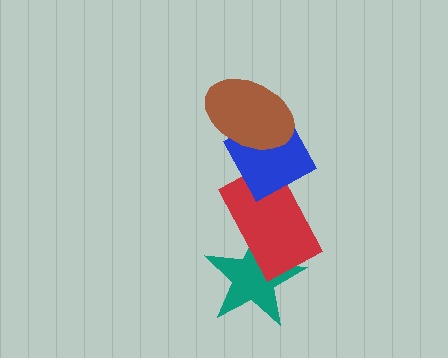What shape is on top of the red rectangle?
The blue diamond is on top of the red rectangle.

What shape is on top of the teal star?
The red rectangle is on top of the teal star.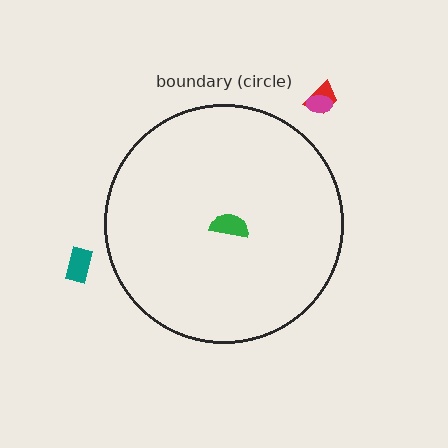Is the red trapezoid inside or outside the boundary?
Outside.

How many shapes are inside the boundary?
1 inside, 3 outside.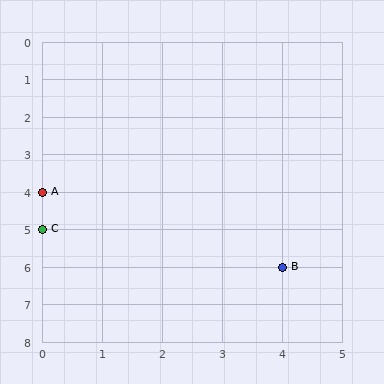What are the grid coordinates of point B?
Point B is at grid coordinates (4, 6).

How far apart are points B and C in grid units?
Points B and C are 4 columns and 1 row apart (about 4.1 grid units diagonally).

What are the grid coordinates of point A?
Point A is at grid coordinates (0, 4).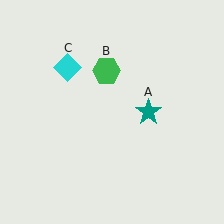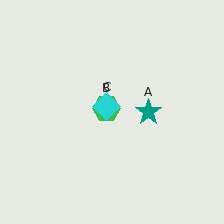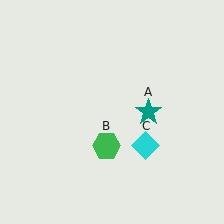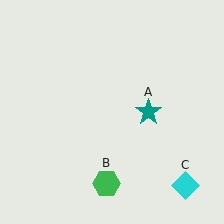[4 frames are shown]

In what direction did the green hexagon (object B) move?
The green hexagon (object B) moved down.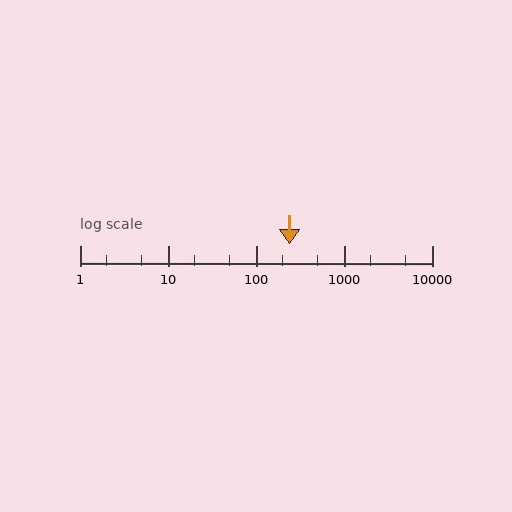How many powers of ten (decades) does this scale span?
The scale spans 4 decades, from 1 to 10000.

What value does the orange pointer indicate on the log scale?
The pointer indicates approximately 240.